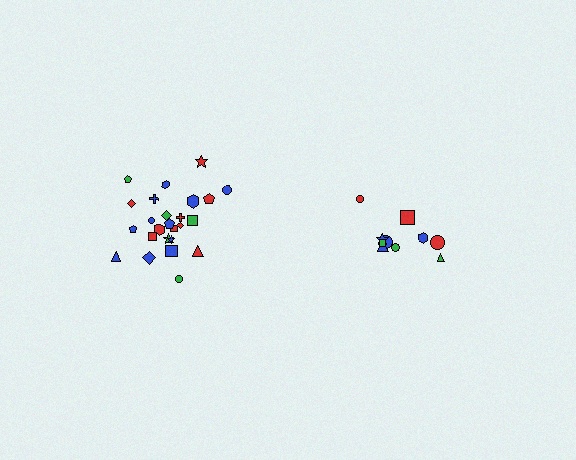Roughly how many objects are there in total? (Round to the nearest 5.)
Roughly 35 objects in total.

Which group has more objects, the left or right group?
The left group.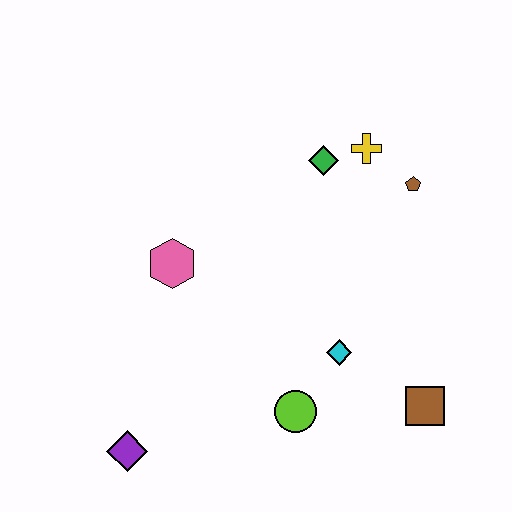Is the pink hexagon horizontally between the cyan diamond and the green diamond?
No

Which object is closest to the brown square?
The cyan diamond is closest to the brown square.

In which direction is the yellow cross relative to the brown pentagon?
The yellow cross is to the left of the brown pentagon.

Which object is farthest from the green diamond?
The purple diamond is farthest from the green diamond.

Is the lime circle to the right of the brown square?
No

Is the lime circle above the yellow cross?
No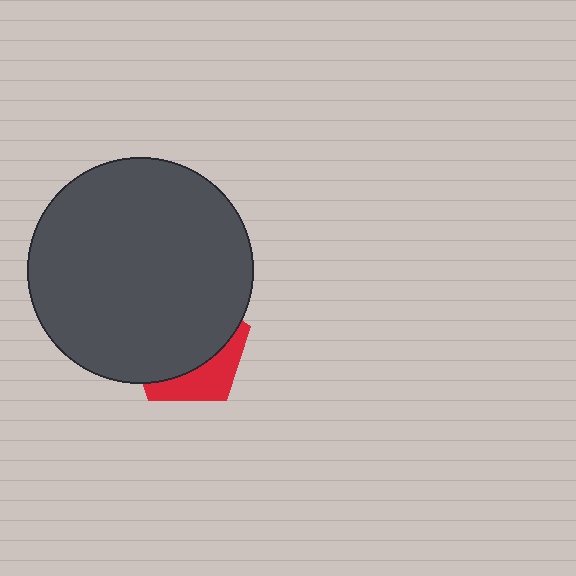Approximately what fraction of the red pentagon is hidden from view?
Roughly 69% of the red pentagon is hidden behind the dark gray circle.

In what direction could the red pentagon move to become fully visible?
The red pentagon could move down. That would shift it out from behind the dark gray circle entirely.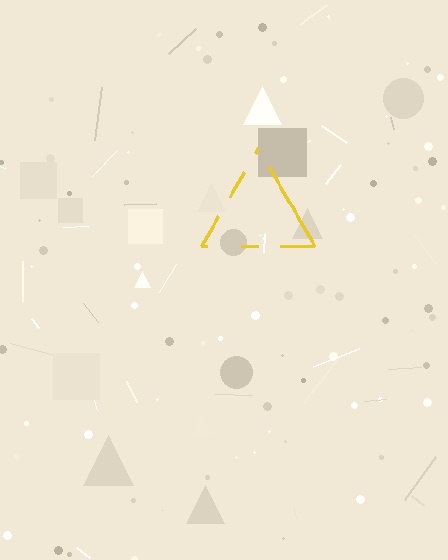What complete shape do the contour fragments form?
The contour fragments form a triangle.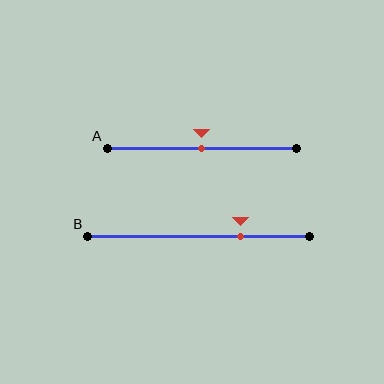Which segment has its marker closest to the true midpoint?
Segment A has its marker closest to the true midpoint.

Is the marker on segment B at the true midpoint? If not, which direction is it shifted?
No, the marker on segment B is shifted to the right by about 19% of the segment length.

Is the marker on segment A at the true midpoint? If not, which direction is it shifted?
Yes, the marker on segment A is at the true midpoint.